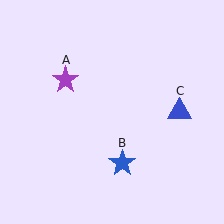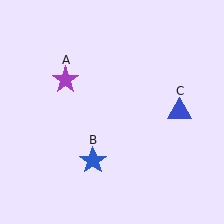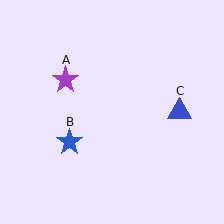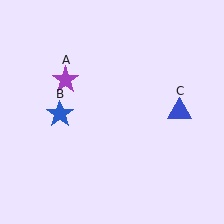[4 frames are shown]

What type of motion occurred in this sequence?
The blue star (object B) rotated clockwise around the center of the scene.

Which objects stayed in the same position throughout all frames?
Purple star (object A) and blue triangle (object C) remained stationary.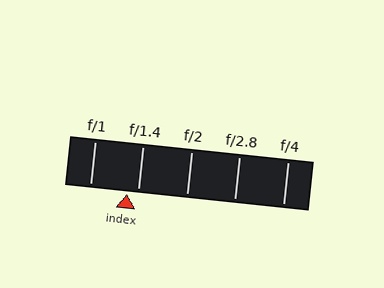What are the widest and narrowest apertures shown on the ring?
The widest aperture shown is f/1 and the narrowest is f/4.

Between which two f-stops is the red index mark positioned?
The index mark is between f/1 and f/1.4.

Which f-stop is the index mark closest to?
The index mark is closest to f/1.4.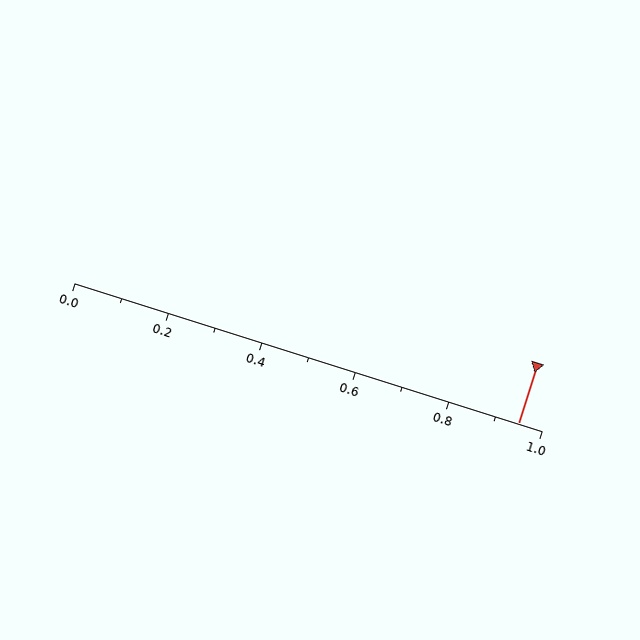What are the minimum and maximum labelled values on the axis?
The axis runs from 0.0 to 1.0.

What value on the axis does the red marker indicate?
The marker indicates approximately 0.95.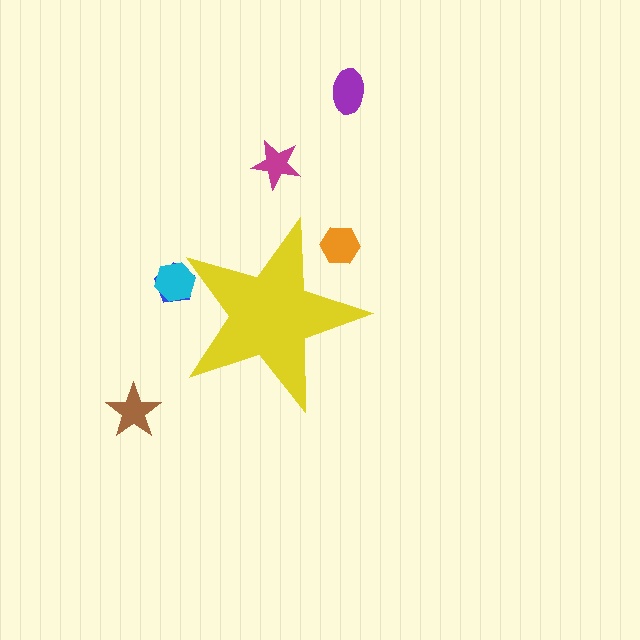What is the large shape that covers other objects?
A yellow star.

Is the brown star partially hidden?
No, the brown star is fully visible.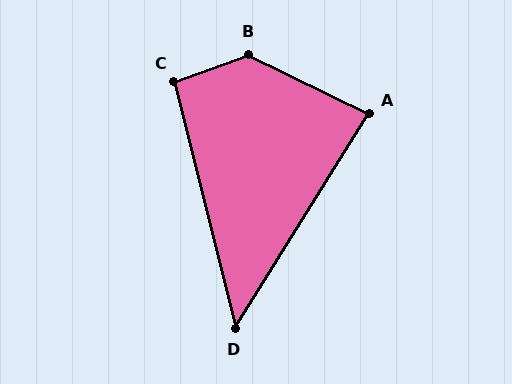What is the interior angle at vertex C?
Approximately 96 degrees (obtuse).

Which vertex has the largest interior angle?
B, at approximately 134 degrees.